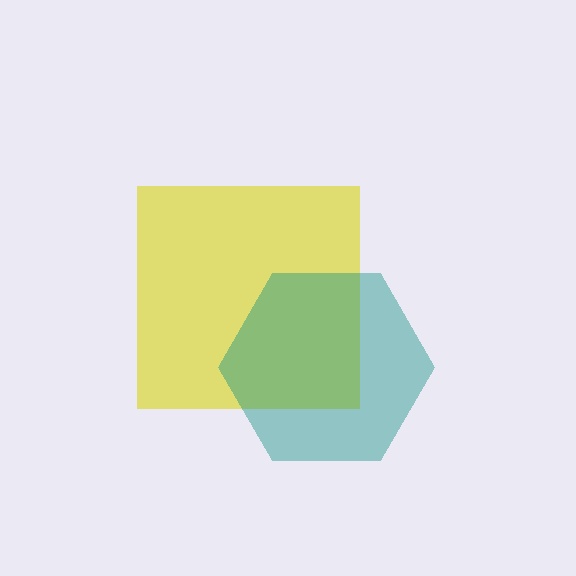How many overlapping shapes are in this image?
There are 2 overlapping shapes in the image.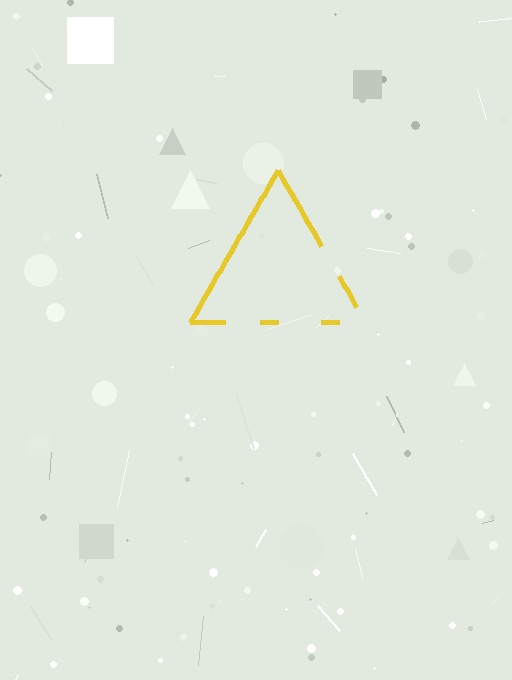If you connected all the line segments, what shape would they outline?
They would outline a triangle.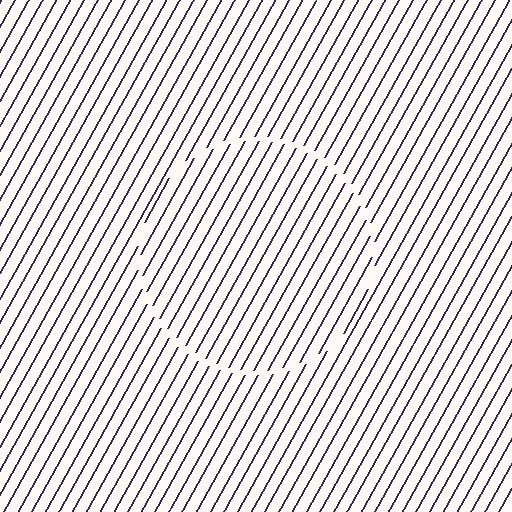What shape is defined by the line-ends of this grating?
An illusory circle. The interior of the shape contains the same grating, shifted by half a period — the contour is defined by the phase discontinuity where line-ends from the inner and outer gratings abut.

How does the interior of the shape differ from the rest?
The interior of the shape contains the same grating, shifted by half a period — the contour is defined by the phase discontinuity where line-ends from the inner and outer gratings abut.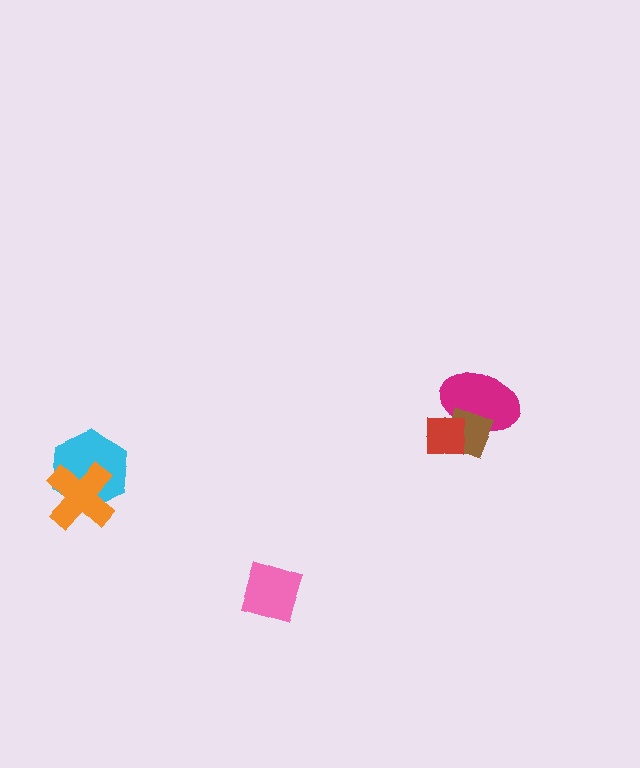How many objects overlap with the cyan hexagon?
1 object overlaps with the cyan hexagon.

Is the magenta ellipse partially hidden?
Yes, it is partially covered by another shape.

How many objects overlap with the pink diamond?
0 objects overlap with the pink diamond.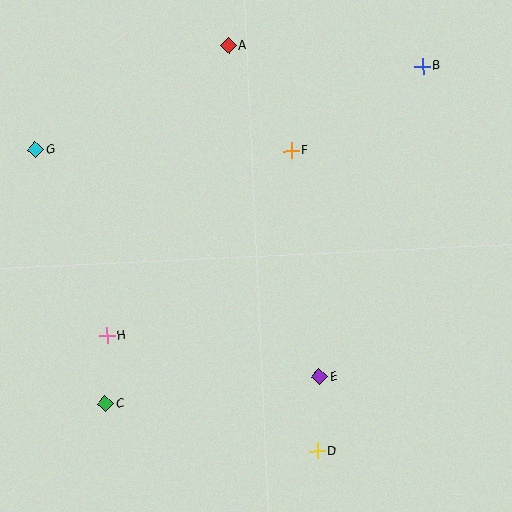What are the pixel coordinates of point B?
Point B is at (423, 66).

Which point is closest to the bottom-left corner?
Point C is closest to the bottom-left corner.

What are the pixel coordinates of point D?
Point D is at (318, 451).